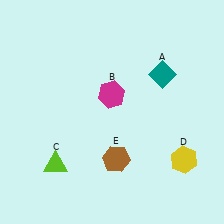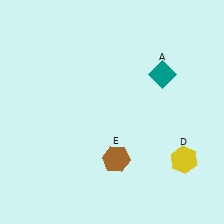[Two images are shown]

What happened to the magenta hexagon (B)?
The magenta hexagon (B) was removed in Image 2. It was in the top-left area of Image 1.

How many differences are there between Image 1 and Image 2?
There are 2 differences between the two images.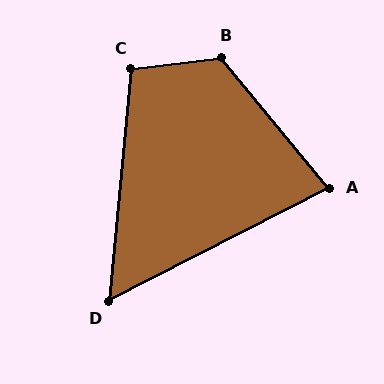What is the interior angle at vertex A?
Approximately 78 degrees (acute).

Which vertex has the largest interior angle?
B, at approximately 122 degrees.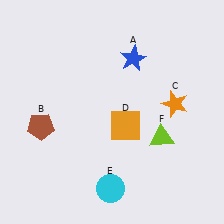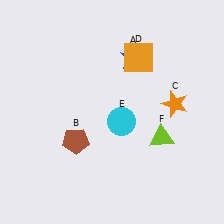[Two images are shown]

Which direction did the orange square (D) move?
The orange square (D) moved up.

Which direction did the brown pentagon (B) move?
The brown pentagon (B) moved right.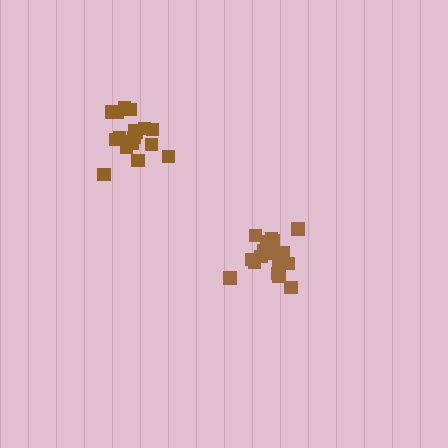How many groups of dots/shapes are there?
There are 2 groups.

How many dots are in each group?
Group 1: 20 dots, Group 2: 19 dots (39 total).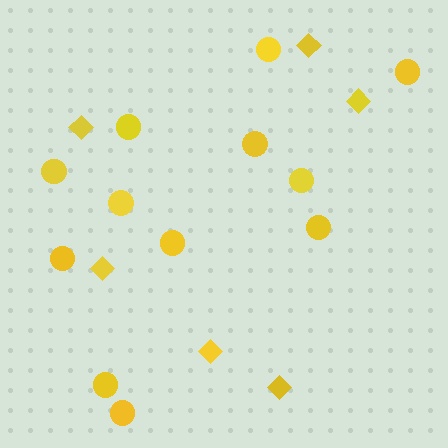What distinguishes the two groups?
There are 2 groups: one group of diamonds (6) and one group of circles (12).